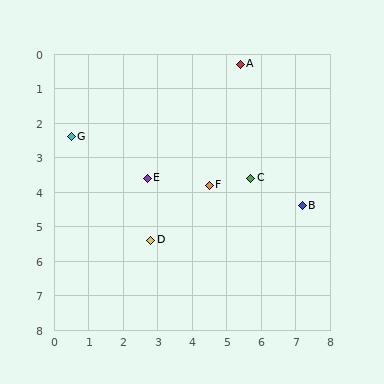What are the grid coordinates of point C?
Point C is at approximately (5.7, 3.6).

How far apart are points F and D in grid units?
Points F and D are about 2.3 grid units apart.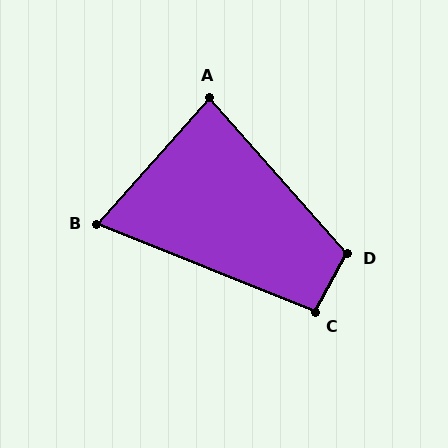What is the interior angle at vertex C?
Approximately 97 degrees (obtuse).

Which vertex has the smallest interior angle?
B, at approximately 70 degrees.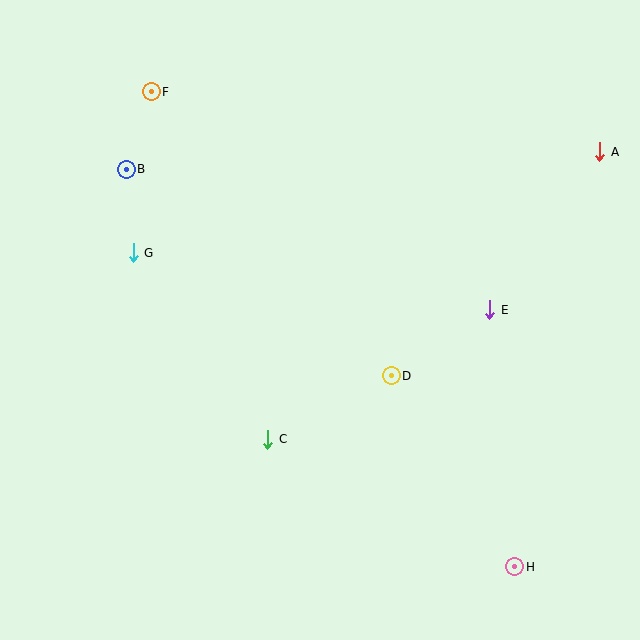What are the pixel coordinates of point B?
Point B is at (126, 169).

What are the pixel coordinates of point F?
Point F is at (151, 92).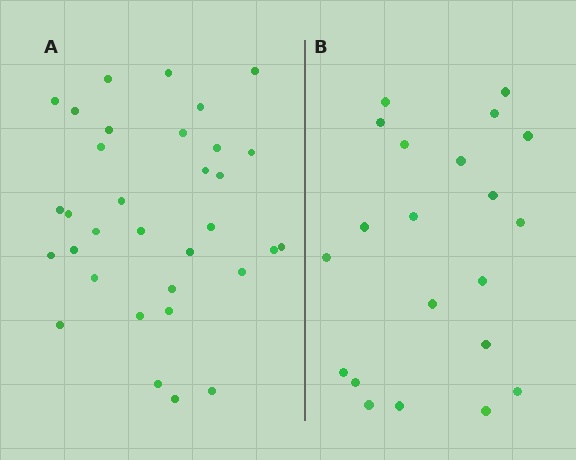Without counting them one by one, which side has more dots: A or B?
Region A (the left region) has more dots.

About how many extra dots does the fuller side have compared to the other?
Region A has roughly 12 or so more dots than region B.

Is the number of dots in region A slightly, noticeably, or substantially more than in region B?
Region A has substantially more. The ratio is roughly 1.6 to 1.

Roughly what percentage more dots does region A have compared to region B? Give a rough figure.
About 55% more.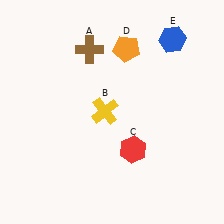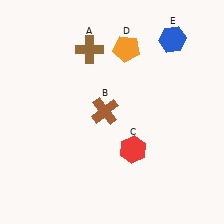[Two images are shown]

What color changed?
The cross (B) changed from yellow in Image 1 to brown in Image 2.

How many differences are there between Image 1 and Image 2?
There is 1 difference between the two images.